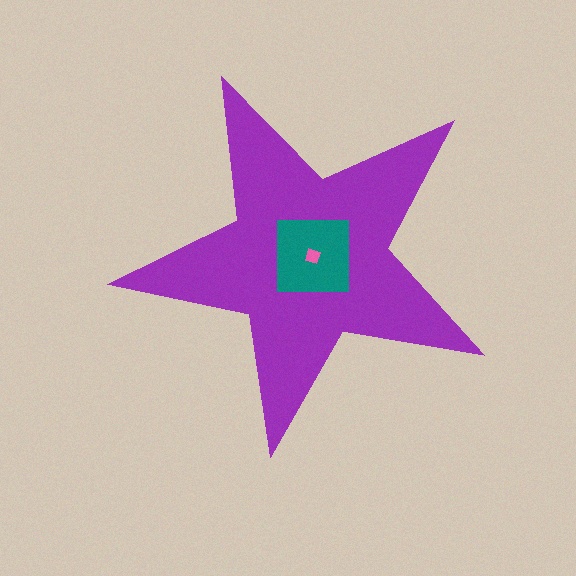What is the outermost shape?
The purple star.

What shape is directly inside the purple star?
The teal square.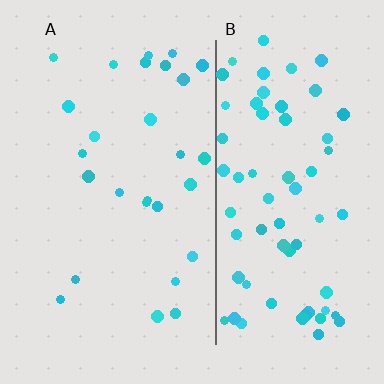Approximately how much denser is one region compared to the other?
Approximately 2.5× — region B over region A.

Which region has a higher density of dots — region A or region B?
B (the right).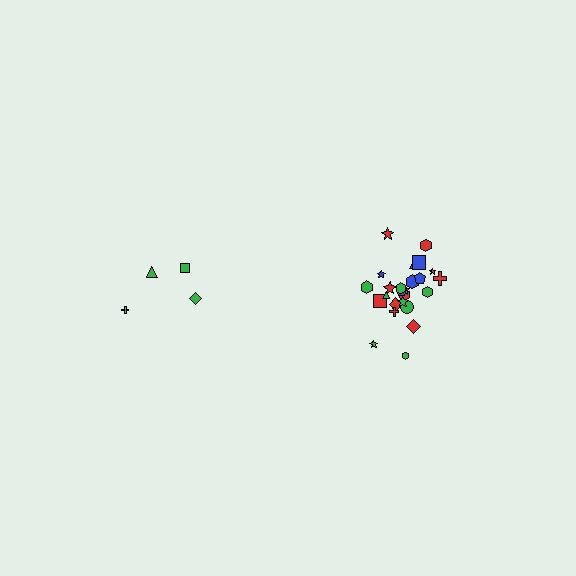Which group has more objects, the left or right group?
The right group.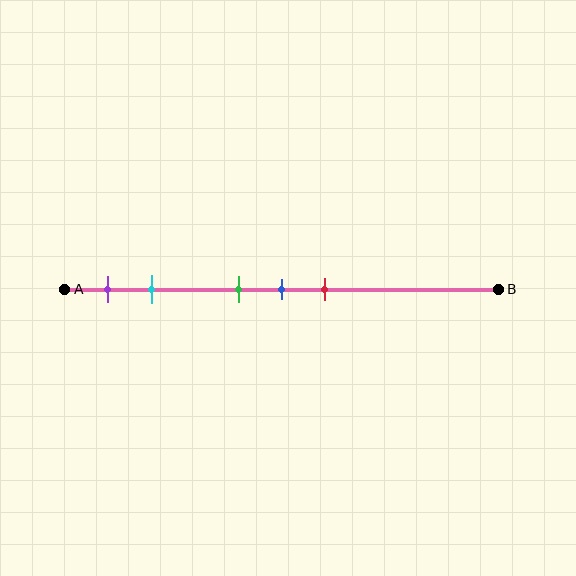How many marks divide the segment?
There are 5 marks dividing the segment.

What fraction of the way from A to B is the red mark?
The red mark is approximately 60% (0.6) of the way from A to B.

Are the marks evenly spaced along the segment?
No, the marks are not evenly spaced.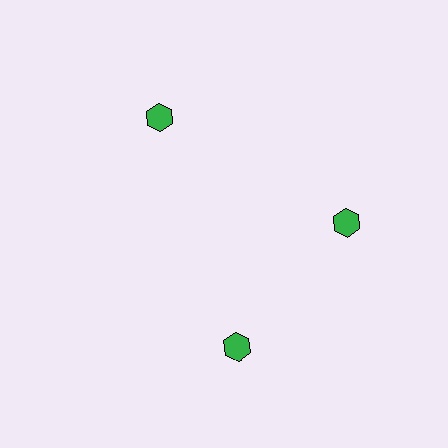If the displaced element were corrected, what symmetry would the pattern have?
It would have 3-fold rotational symmetry — the pattern would map onto itself every 120 degrees.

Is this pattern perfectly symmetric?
No. The 3 green hexagons are arranged in a ring, but one element near the 7 o'clock position is rotated out of alignment along the ring, breaking the 3-fold rotational symmetry.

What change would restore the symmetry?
The symmetry would be restored by rotating it back into even spacing with its neighbors so that all 3 hexagons sit at equal angles and equal distance from the center.